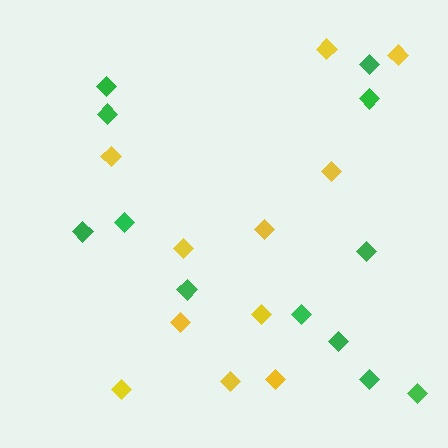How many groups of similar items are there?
There are 2 groups: one group of yellow diamonds (11) and one group of green diamonds (12).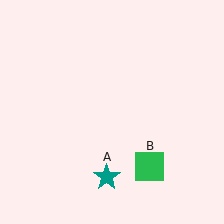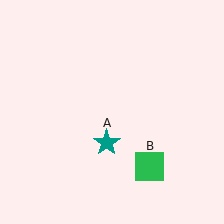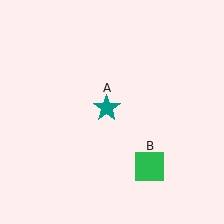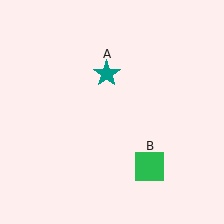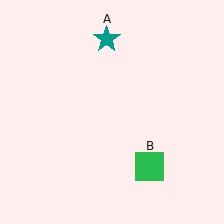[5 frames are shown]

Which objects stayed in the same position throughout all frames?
Green square (object B) remained stationary.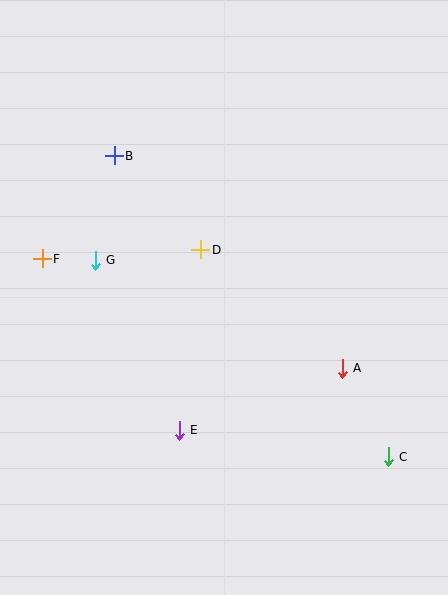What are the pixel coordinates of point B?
Point B is at (114, 156).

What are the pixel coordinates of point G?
Point G is at (95, 260).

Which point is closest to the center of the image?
Point D at (201, 250) is closest to the center.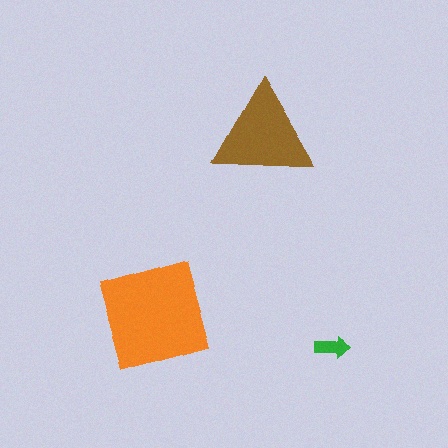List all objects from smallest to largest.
The green arrow, the brown triangle, the orange diamond.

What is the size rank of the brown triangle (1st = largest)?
2nd.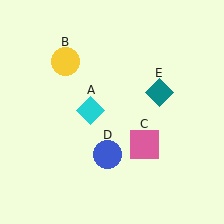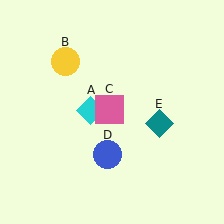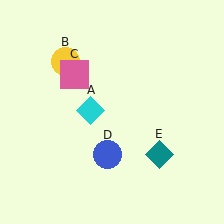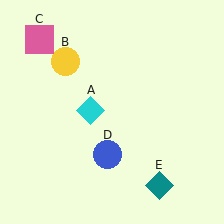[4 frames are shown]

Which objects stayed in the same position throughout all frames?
Cyan diamond (object A) and yellow circle (object B) and blue circle (object D) remained stationary.